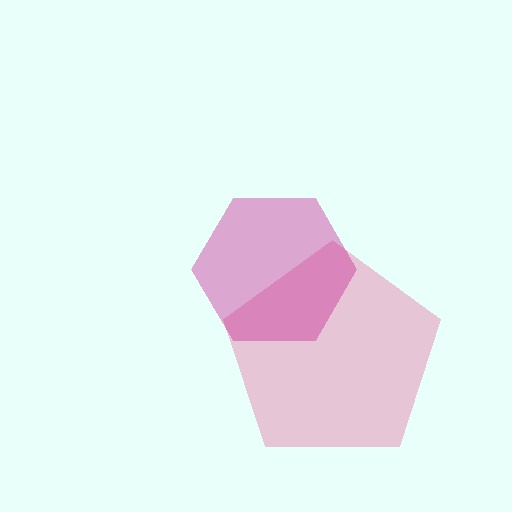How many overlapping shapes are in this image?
There are 2 overlapping shapes in the image.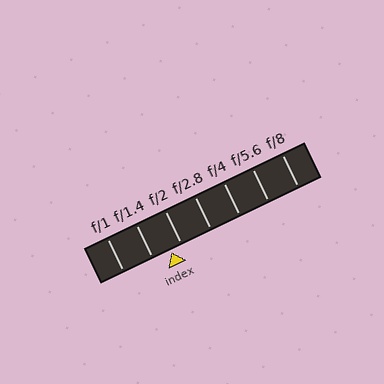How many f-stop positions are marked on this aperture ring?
There are 7 f-stop positions marked.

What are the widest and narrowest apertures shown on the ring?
The widest aperture shown is f/1 and the narrowest is f/8.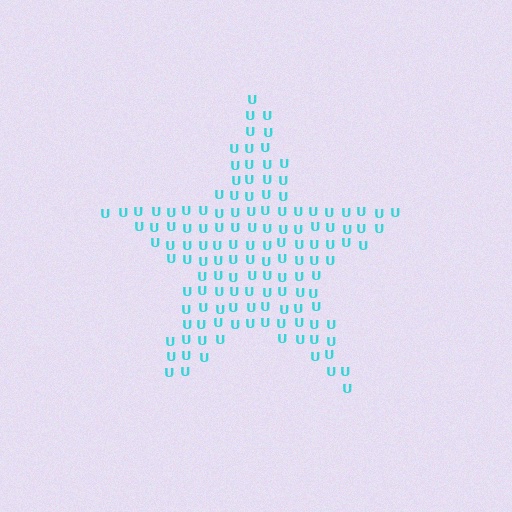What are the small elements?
The small elements are letter U's.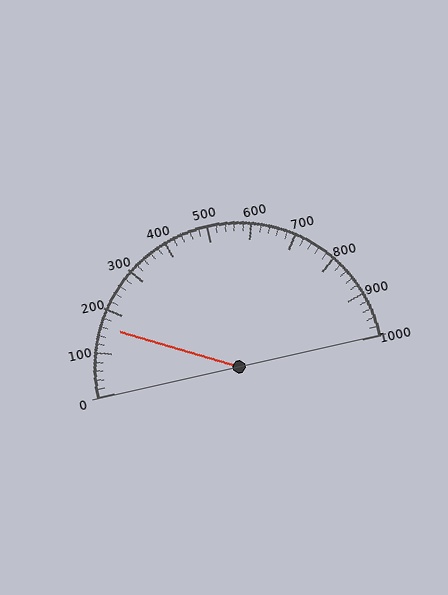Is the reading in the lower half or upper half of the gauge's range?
The reading is in the lower half of the range (0 to 1000).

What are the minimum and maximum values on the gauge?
The gauge ranges from 0 to 1000.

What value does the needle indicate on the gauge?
The needle indicates approximately 160.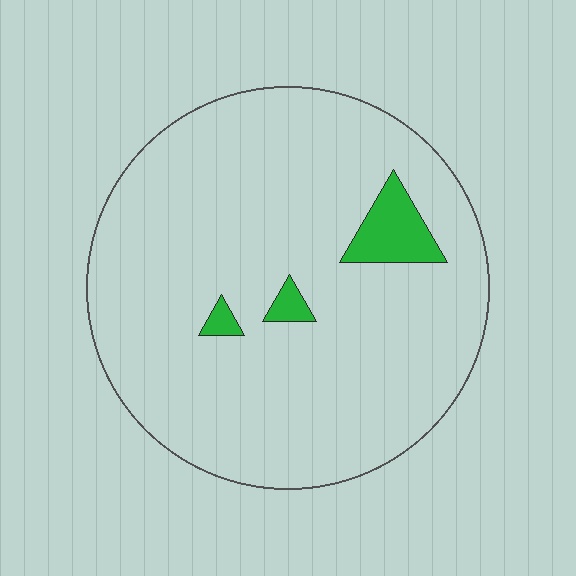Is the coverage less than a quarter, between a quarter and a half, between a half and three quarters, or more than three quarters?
Less than a quarter.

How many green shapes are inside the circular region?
3.